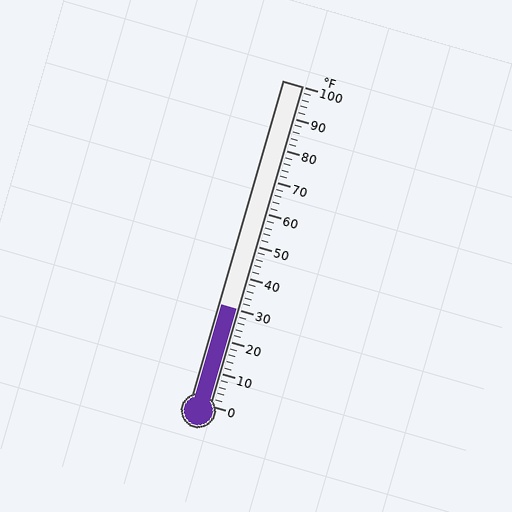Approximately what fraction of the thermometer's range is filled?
The thermometer is filled to approximately 30% of its range.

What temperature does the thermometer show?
The thermometer shows approximately 30°F.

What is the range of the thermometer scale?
The thermometer scale ranges from 0°F to 100°F.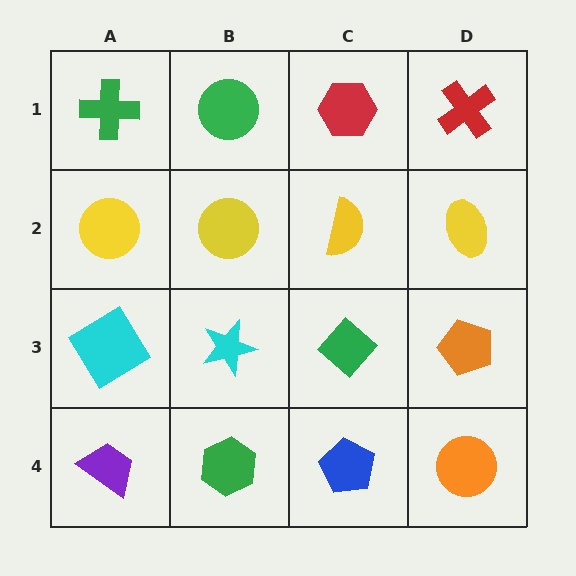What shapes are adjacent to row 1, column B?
A yellow circle (row 2, column B), a green cross (row 1, column A), a red hexagon (row 1, column C).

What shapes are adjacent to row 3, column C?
A yellow semicircle (row 2, column C), a blue pentagon (row 4, column C), a cyan star (row 3, column B), an orange pentagon (row 3, column D).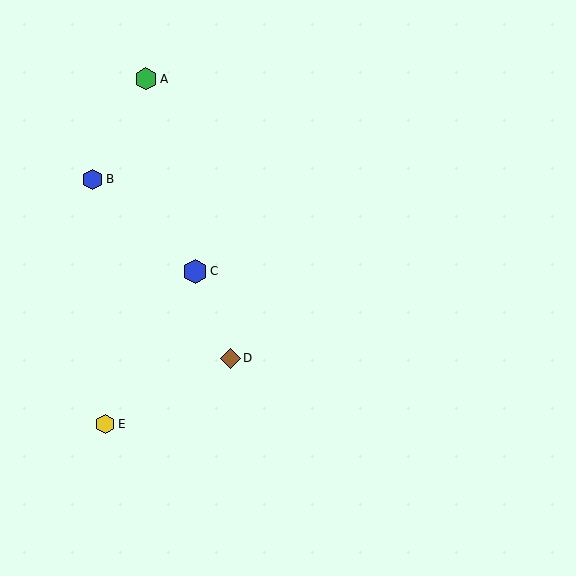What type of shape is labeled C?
Shape C is a blue hexagon.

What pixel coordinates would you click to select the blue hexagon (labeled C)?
Click at (195, 271) to select the blue hexagon C.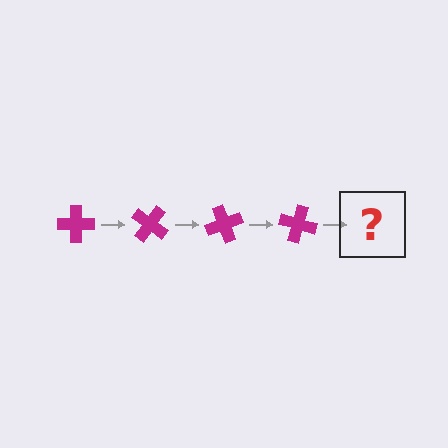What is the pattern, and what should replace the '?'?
The pattern is that the cross rotates 35 degrees each step. The '?' should be a magenta cross rotated 140 degrees.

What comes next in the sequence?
The next element should be a magenta cross rotated 140 degrees.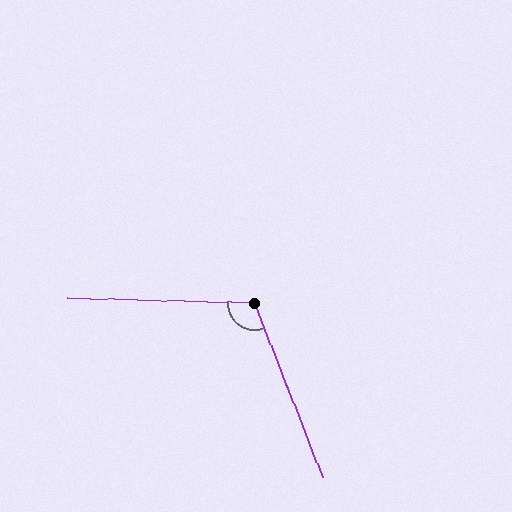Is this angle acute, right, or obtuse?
It is obtuse.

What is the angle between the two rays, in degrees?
Approximately 113 degrees.